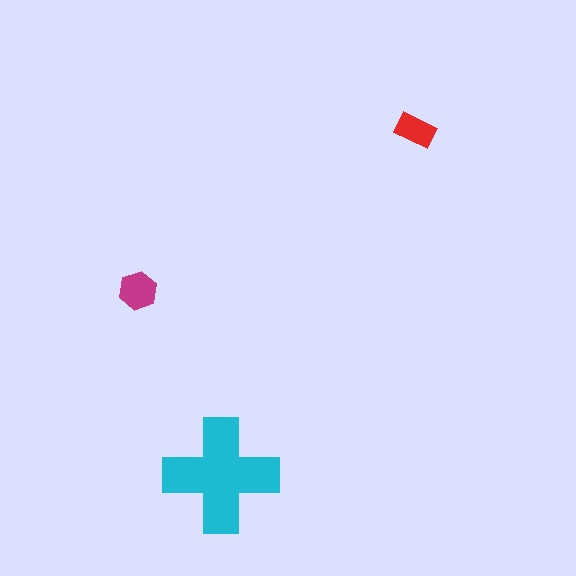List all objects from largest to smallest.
The cyan cross, the magenta hexagon, the red rectangle.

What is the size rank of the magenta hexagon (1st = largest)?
2nd.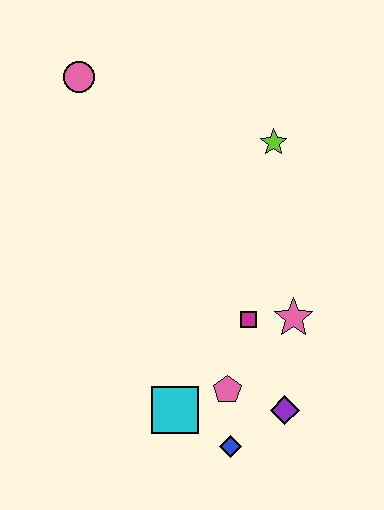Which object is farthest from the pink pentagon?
The pink circle is farthest from the pink pentagon.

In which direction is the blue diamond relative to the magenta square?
The blue diamond is below the magenta square.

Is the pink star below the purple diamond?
No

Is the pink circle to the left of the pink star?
Yes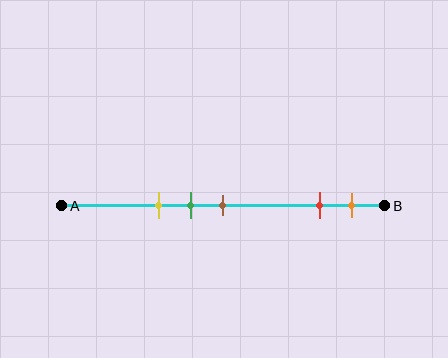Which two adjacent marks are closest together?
The green and brown marks are the closest adjacent pair.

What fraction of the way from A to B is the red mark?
The red mark is approximately 80% (0.8) of the way from A to B.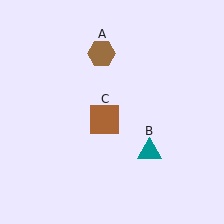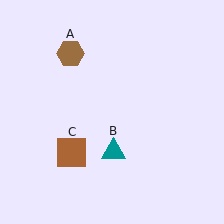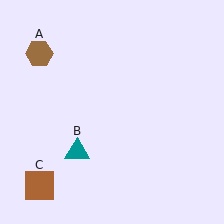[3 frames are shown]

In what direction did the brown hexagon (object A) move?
The brown hexagon (object A) moved left.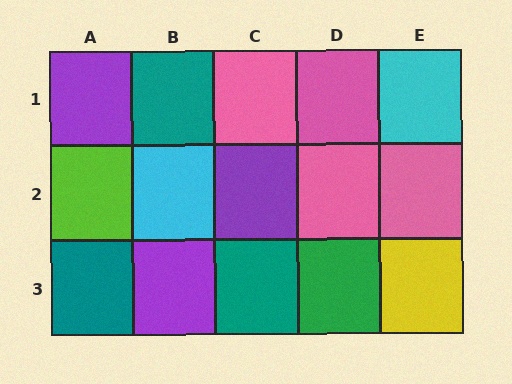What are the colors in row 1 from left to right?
Purple, teal, pink, pink, cyan.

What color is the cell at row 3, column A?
Teal.